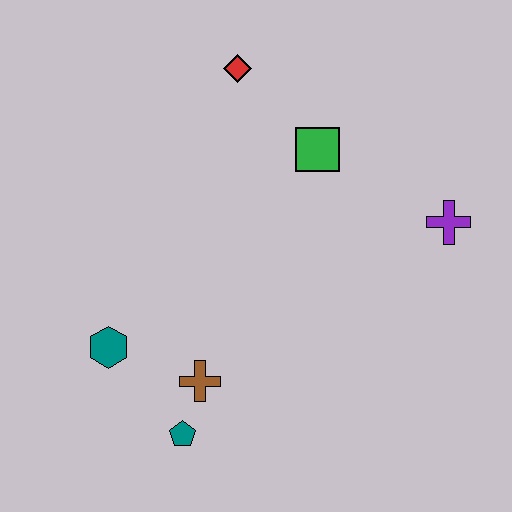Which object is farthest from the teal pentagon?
The red diamond is farthest from the teal pentagon.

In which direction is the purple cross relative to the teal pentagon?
The purple cross is to the right of the teal pentagon.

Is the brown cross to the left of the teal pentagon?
No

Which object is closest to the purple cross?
The green square is closest to the purple cross.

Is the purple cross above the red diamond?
No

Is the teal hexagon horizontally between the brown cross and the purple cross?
No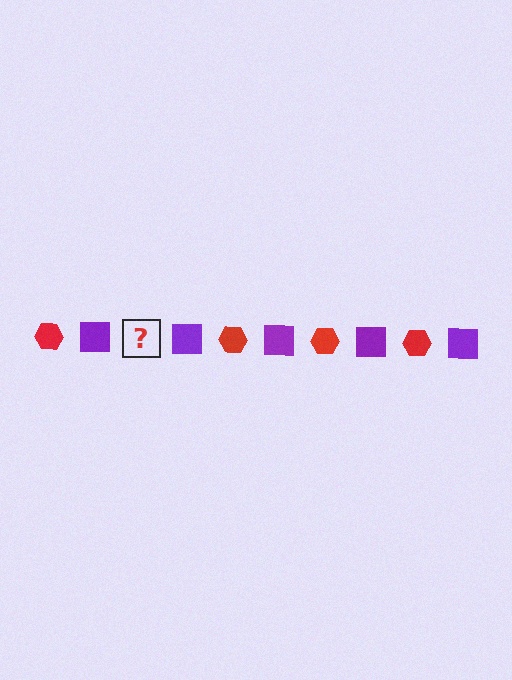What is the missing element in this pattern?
The missing element is a red hexagon.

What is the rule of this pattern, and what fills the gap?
The rule is that the pattern alternates between red hexagon and purple square. The gap should be filled with a red hexagon.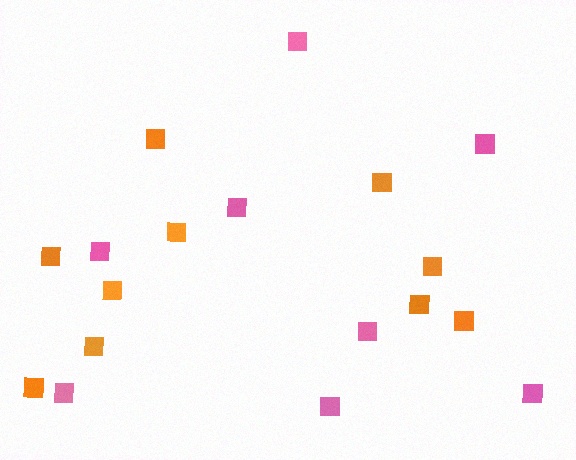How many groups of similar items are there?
There are 2 groups: one group of orange squares (10) and one group of pink squares (8).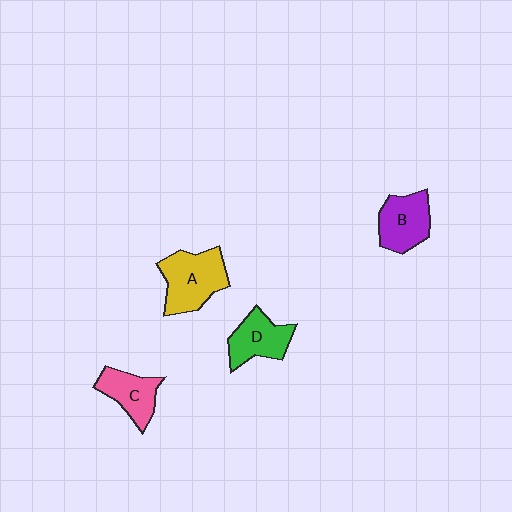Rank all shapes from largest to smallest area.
From largest to smallest: A (yellow), B (purple), D (green), C (pink).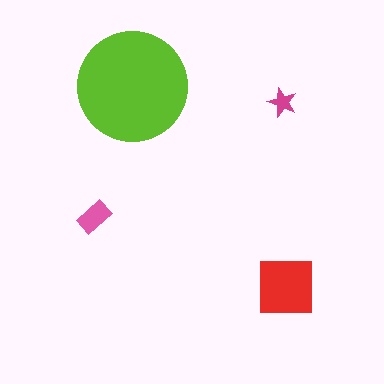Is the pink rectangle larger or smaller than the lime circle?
Smaller.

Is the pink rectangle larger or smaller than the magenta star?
Larger.